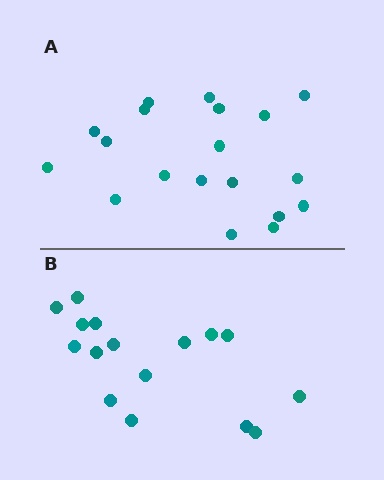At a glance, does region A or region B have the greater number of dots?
Region A (the top region) has more dots.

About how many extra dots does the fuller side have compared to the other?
Region A has just a few more — roughly 2 or 3 more dots than region B.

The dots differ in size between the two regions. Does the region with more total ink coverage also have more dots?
No. Region B has more total ink coverage because its dots are larger, but region A actually contains more individual dots. Total area can be misleading — the number of items is what matters here.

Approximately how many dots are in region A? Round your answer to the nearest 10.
About 20 dots. (The exact count is 19, which rounds to 20.)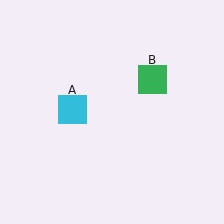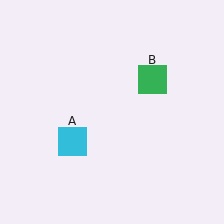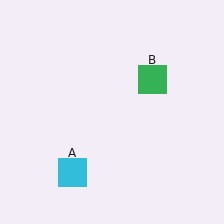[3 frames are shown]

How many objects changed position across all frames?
1 object changed position: cyan square (object A).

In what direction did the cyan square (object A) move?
The cyan square (object A) moved down.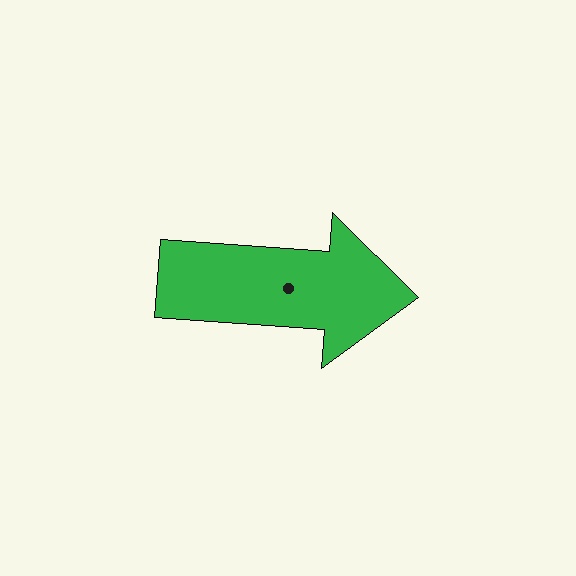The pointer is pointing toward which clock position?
Roughly 3 o'clock.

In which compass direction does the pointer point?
East.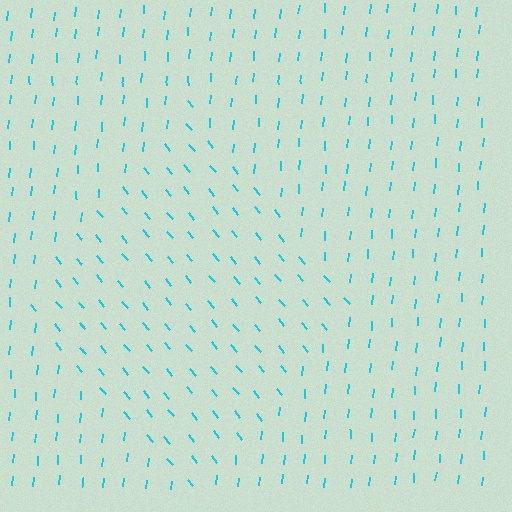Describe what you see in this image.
The image is filled with small cyan line segments. A diamond region in the image has lines oriented differently from the surrounding lines, creating a visible texture boundary.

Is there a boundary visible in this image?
Yes, there is a texture boundary formed by a change in line orientation.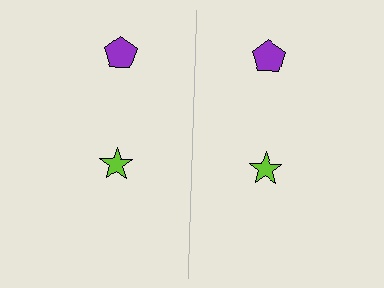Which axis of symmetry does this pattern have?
The pattern has a vertical axis of symmetry running through the center of the image.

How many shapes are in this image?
There are 4 shapes in this image.